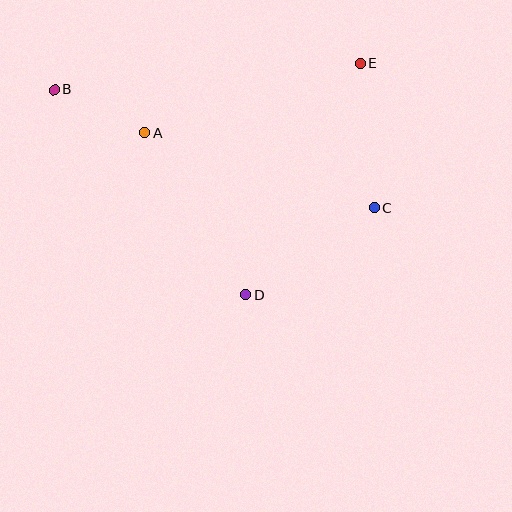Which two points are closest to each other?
Points A and B are closest to each other.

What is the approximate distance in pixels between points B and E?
The distance between B and E is approximately 307 pixels.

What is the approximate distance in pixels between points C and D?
The distance between C and D is approximately 156 pixels.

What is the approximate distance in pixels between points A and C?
The distance between A and C is approximately 242 pixels.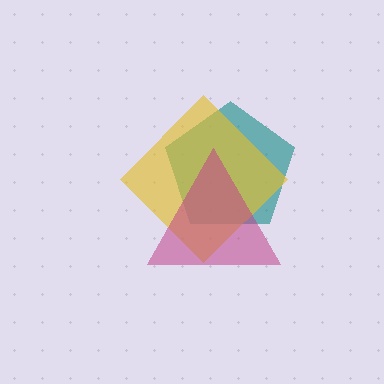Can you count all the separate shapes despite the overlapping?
Yes, there are 3 separate shapes.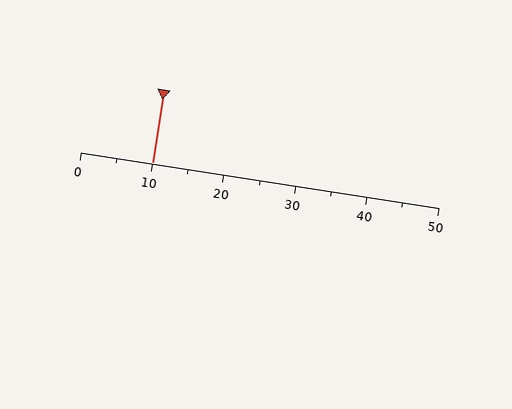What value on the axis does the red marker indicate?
The marker indicates approximately 10.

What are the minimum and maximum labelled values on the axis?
The axis runs from 0 to 50.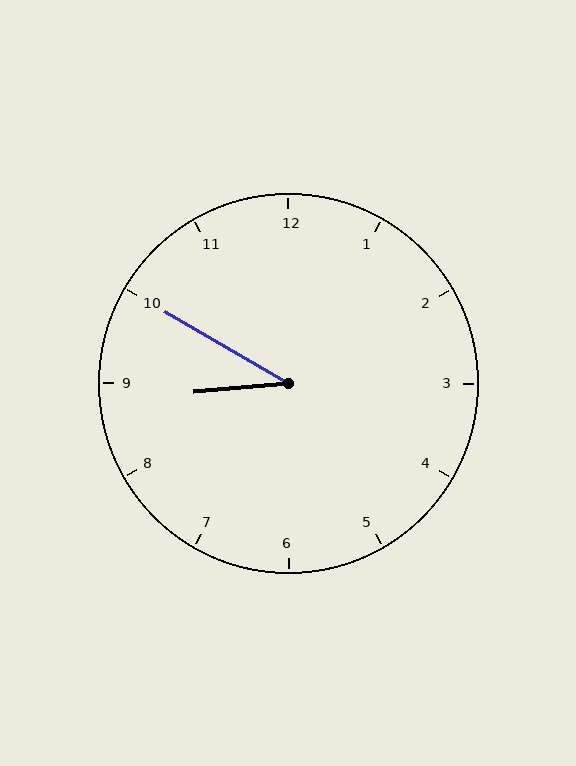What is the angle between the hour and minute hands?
Approximately 35 degrees.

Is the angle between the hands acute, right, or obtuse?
It is acute.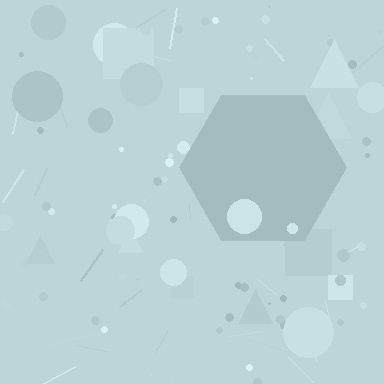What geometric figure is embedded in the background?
A hexagon is embedded in the background.